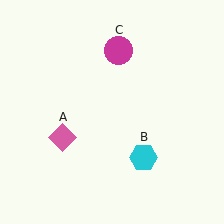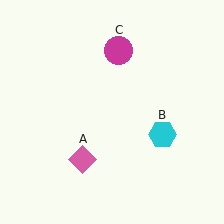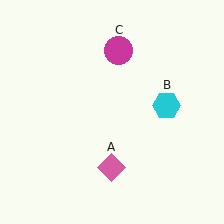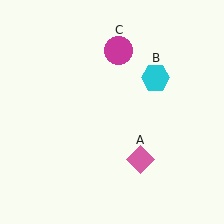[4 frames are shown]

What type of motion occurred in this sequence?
The pink diamond (object A), cyan hexagon (object B) rotated counterclockwise around the center of the scene.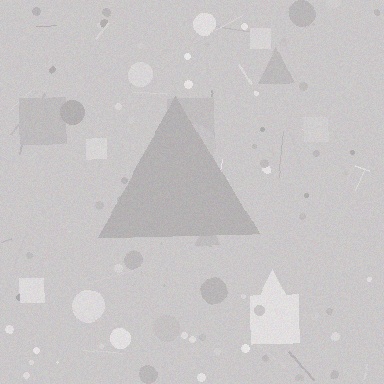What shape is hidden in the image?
A triangle is hidden in the image.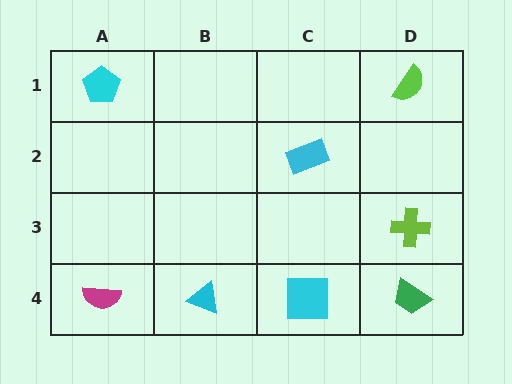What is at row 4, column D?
A green trapezoid.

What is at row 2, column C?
A cyan rectangle.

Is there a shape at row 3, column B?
No, that cell is empty.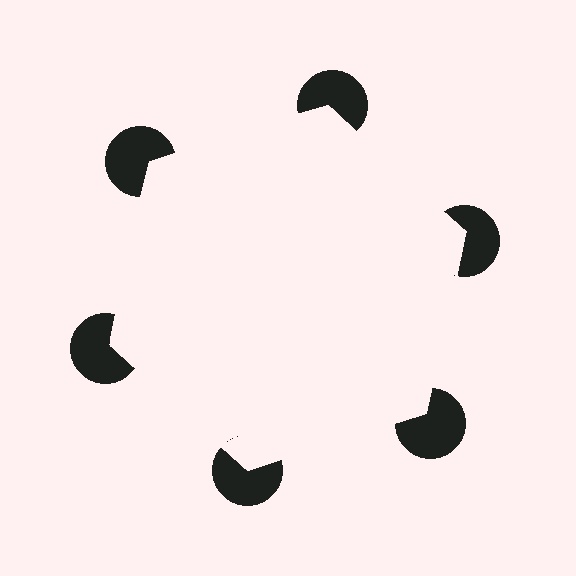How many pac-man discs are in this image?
There are 6 — one at each vertex of the illusory hexagon.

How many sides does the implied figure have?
6 sides.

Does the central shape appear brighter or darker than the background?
It typically appears slightly brighter than the background, even though no actual brightness change is drawn.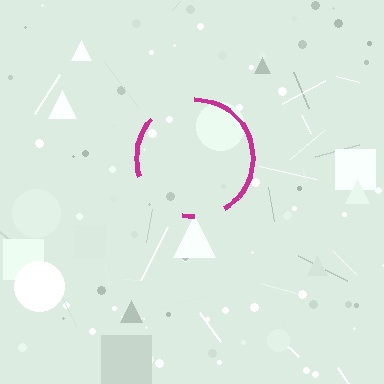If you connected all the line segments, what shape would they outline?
They would outline a circle.